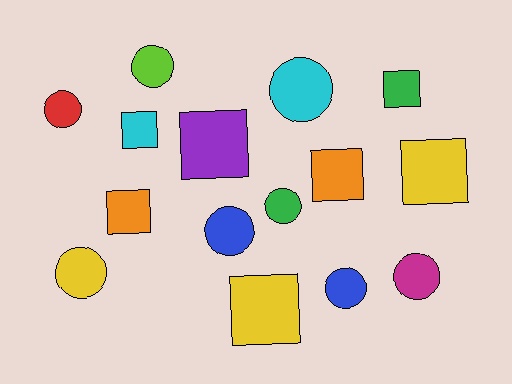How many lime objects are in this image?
There is 1 lime object.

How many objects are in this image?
There are 15 objects.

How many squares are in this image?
There are 7 squares.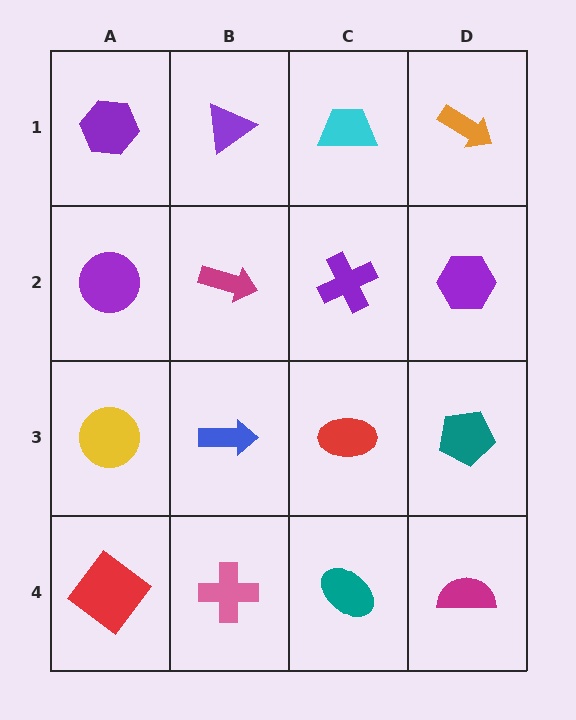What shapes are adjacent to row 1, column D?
A purple hexagon (row 2, column D), a cyan trapezoid (row 1, column C).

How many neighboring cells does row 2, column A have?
3.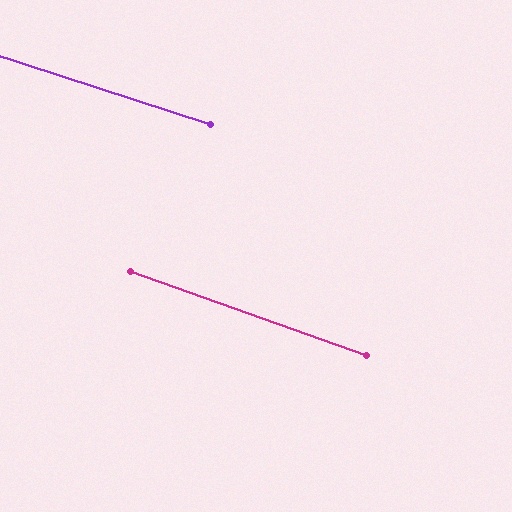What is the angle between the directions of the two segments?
Approximately 2 degrees.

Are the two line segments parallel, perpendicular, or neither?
Parallel — their directions differ by only 1.6°.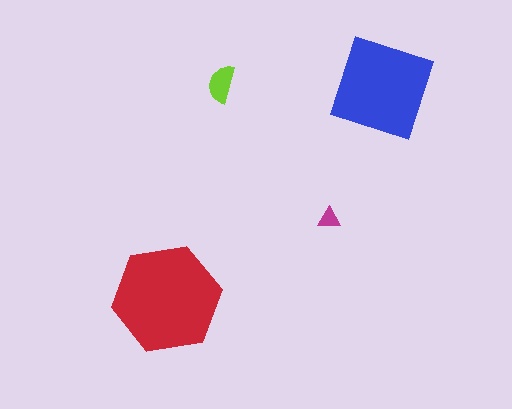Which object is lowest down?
The red hexagon is bottommost.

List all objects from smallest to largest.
The magenta triangle, the lime semicircle, the blue diamond, the red hexagon.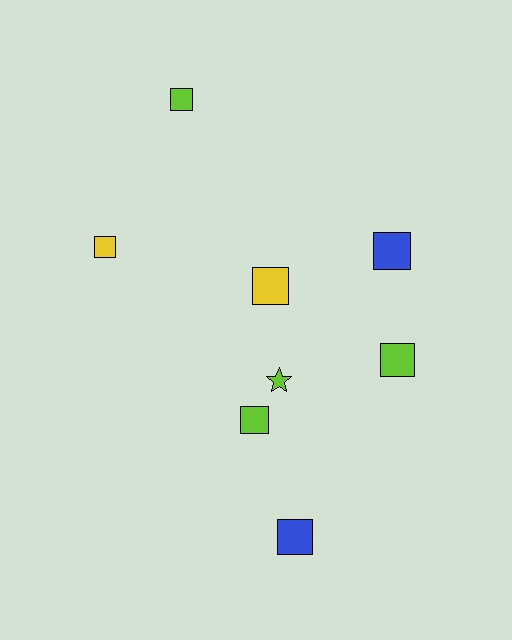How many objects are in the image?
There are 8 objects.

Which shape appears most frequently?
Square, with 7 objects.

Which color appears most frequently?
Lime, with 4 objects.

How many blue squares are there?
There are 2 blue squares.